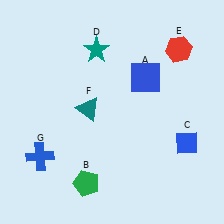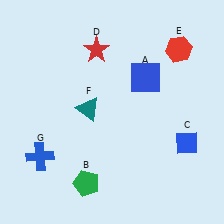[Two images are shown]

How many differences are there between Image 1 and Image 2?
There is 1 difference between the two images.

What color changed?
The star (D) changed from teal in Image 1 to red in Image 2.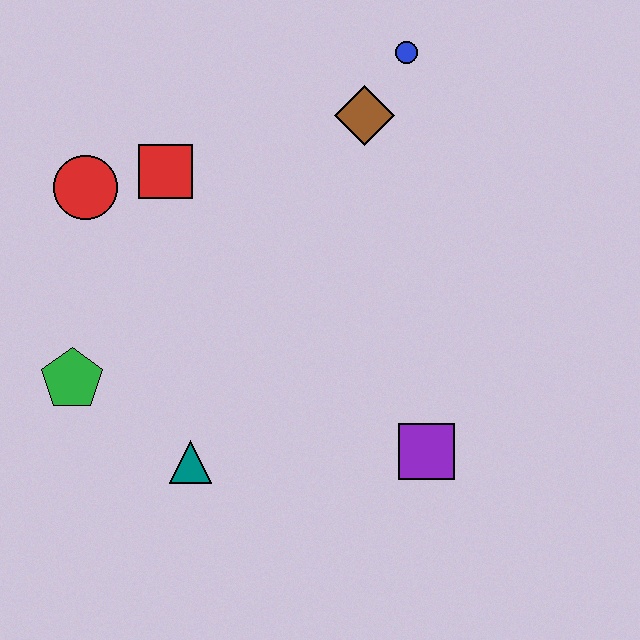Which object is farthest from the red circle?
The purple square is farthest from the red circle.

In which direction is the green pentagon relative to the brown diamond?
The green pentagon is to the left of the brown diamond.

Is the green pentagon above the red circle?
No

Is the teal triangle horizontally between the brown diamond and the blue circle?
No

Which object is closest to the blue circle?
The brown diamond is closest to the blue circle.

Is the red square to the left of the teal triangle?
Yes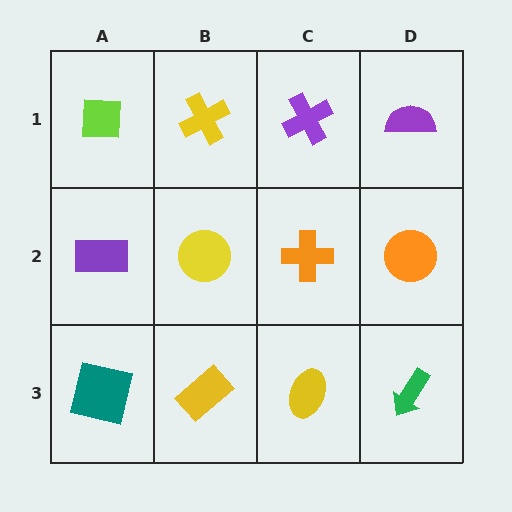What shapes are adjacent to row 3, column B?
A yellow circle (row 2, column B), a teal square (row 3, column A), a yellow ellipse (row 3, column C).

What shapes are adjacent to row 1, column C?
An orange cross (row 2, column C), a yellow cross (row 1, column B), a purple semicircle (row 1, column D).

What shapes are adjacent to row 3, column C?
An orange cross (row 2, column C), a yellow rectangle (row 3, column B), a green arrow (row 3, column D).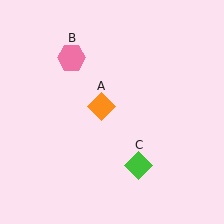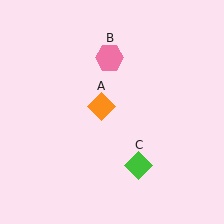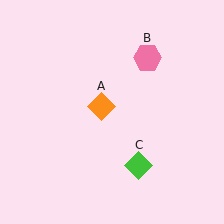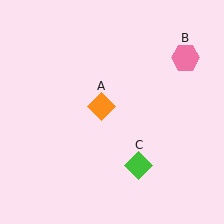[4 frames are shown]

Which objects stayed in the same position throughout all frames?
Orange diamond (object A) and green diamond (object C) remained stationary.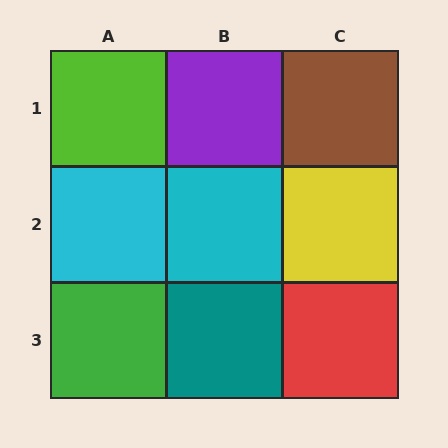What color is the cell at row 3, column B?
Teal.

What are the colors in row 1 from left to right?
Lime, purple, brown.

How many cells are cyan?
2 cells are cyan.